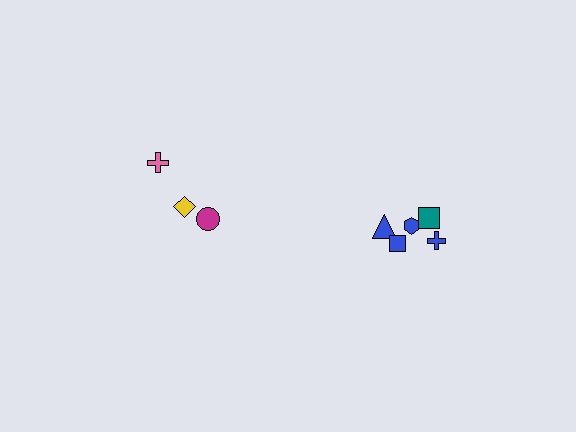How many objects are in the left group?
There are 3 objects.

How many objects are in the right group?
There are 5 objects.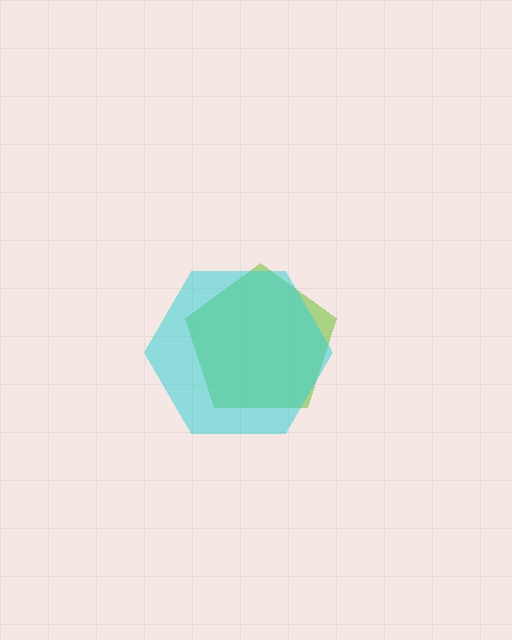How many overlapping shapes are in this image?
There are 2 overlapping shapes in the image.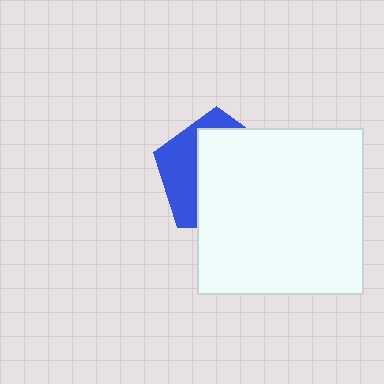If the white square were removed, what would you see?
You would see the complete blue pentagon.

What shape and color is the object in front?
The object in front is a white square.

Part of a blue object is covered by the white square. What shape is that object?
It is a pentagon.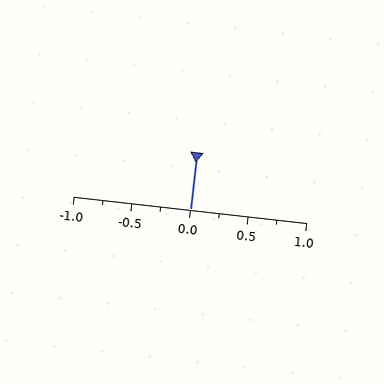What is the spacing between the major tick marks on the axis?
The major ticks are spaced 0.5 apart.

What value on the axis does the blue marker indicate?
The marker indicates approximately 0.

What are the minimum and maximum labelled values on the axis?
The axis runs from -1.0 to 1.0.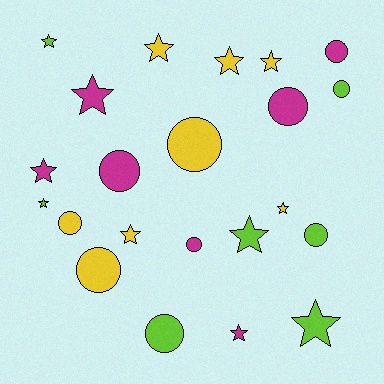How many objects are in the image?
There are 22 objects.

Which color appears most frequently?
Yellow, with 8 objects.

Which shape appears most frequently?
Star, with 12 objects.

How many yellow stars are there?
There are 5 yellow stars.